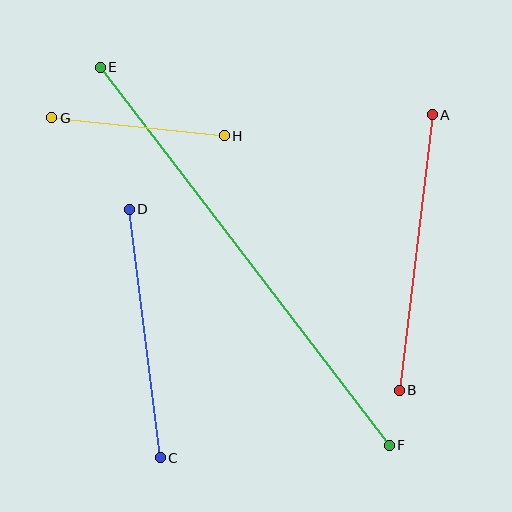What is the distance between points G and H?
The distance is approximately 174 pixels.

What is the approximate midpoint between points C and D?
The midpoint is at approximately (145, 333) pixels.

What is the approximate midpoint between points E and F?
The midpoint is at approximately (245, 256) pixels.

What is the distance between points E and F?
The distance is approximately 476 pixels.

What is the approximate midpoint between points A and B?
The midpoint is at approximately (416, 252) pixels.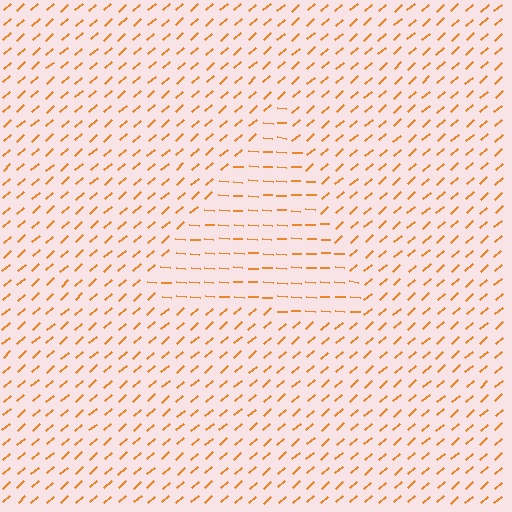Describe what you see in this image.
The image is filled with small orange line segments. A triangle region in the image has lines oriented differently from the surrounding lines, creating a visible texture boundary.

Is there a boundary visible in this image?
Yes, there is a texture boundary formed by a change in line orientation.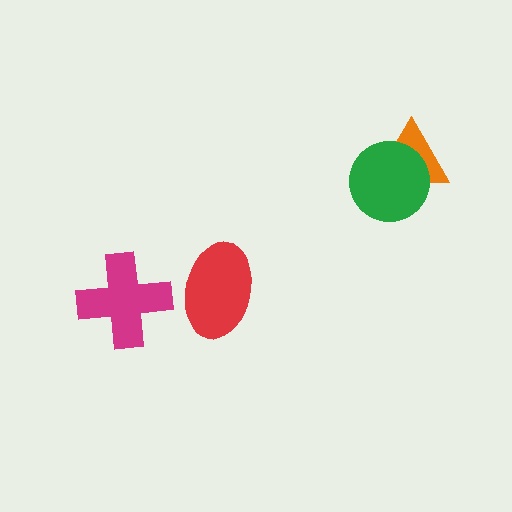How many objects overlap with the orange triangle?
1 object overlaps with the orange triangle.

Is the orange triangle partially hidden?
Yes, it is partially covered by another shape.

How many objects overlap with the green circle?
1 object overlaps with the green circle.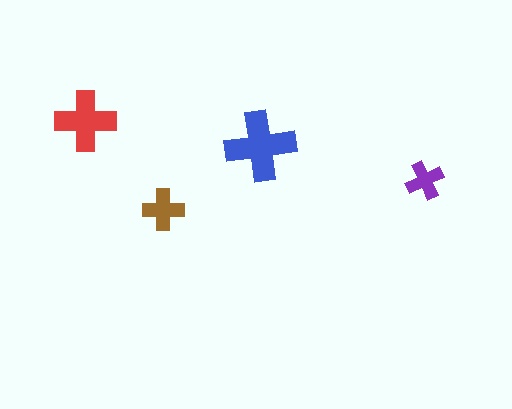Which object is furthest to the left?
The red cross is leftmost.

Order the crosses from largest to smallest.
the blue one, the red one, the brown one, the purple one.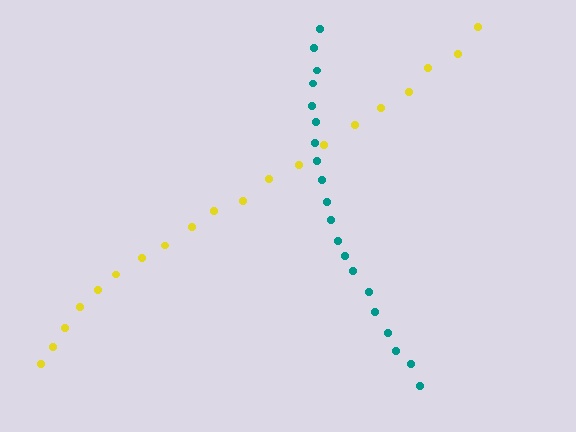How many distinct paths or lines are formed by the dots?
There are 2 distinct paths.